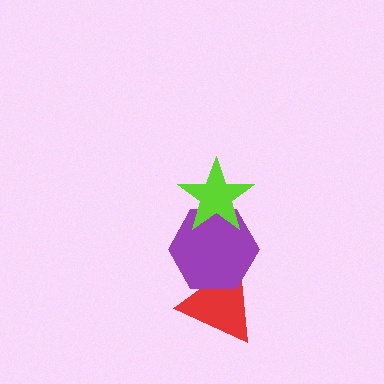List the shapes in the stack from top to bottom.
From top to bottom: the lime star, the purple hexagon, the red triangle.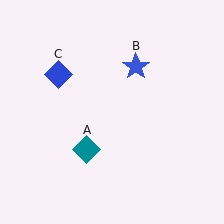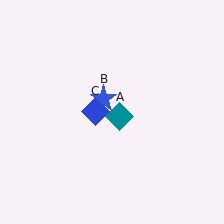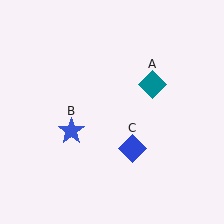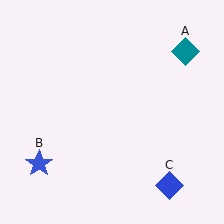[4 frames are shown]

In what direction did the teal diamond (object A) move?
The teal diamond (object A) moved up and to the right.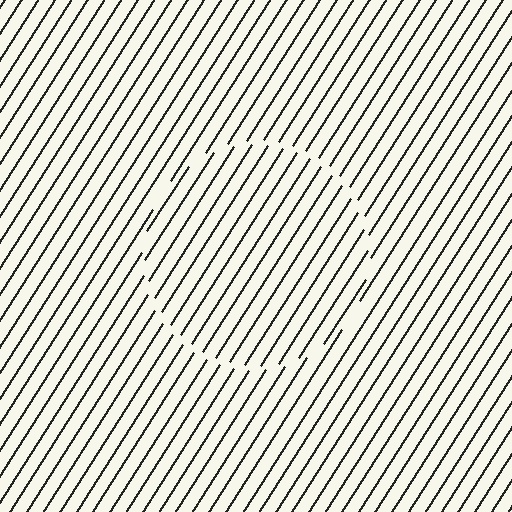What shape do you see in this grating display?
An illusory circle. The interior of the shape contains the same grating, shifted by half a period — the contour is defined by the phase discontinuity where line-ends from the inner and outer gratings abut.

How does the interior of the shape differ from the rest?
The interior of the shape contains the same grating, shifted by half a period — the contour is defined by the phase discontinuity where line-ends from the inner and outer gratings abut.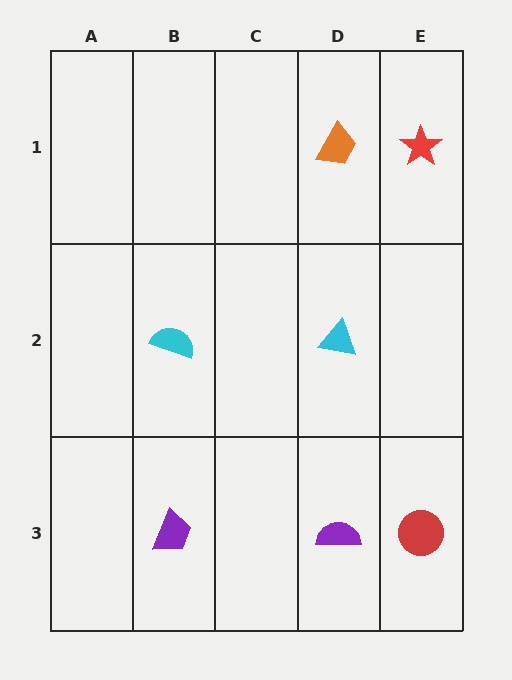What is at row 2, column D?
A cyan triangle.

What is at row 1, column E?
A red star.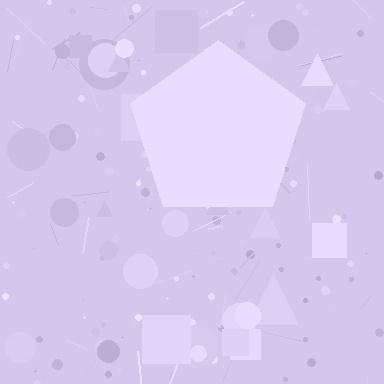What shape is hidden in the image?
A pentagon is hidden in the image.